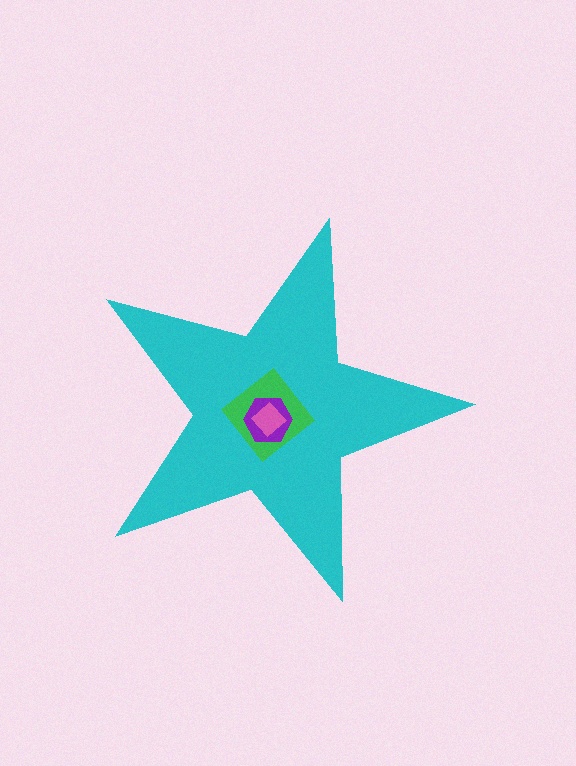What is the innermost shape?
The pink diamond.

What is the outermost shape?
The cyan star.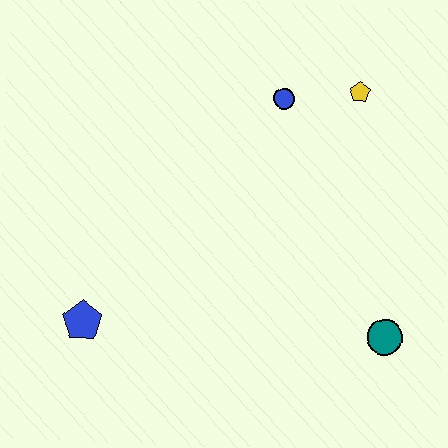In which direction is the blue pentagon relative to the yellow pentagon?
The blue pentagon is to the left of the yellow pentagon.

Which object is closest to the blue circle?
The yellow pentagon is closest to the blue circle.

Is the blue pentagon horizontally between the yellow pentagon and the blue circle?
No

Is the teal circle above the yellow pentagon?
No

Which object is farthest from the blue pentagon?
The yellow pentagon is farthest from the blue pentagon.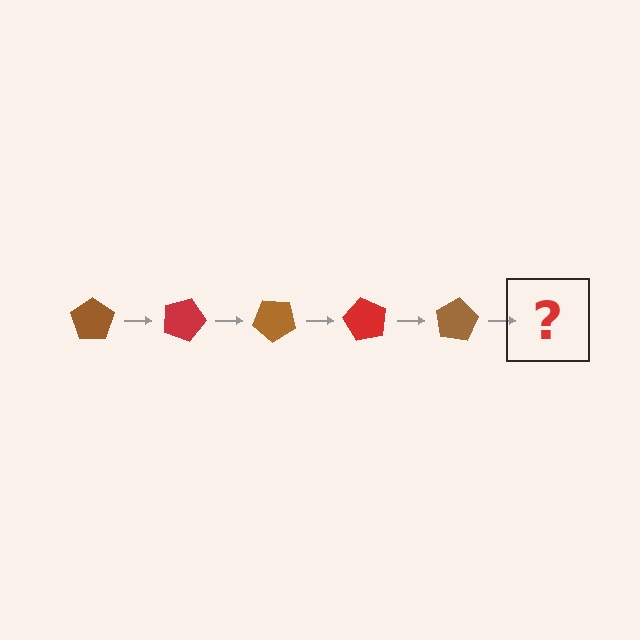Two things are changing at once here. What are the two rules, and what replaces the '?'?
The two rules are that it rotates 20 degrees each step and the color cycles through brown and red. The '?' should be a red pentagon, rotated 100 degrees from the start.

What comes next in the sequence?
The next element should be a red pentagon, rotated 100 degrees from the start.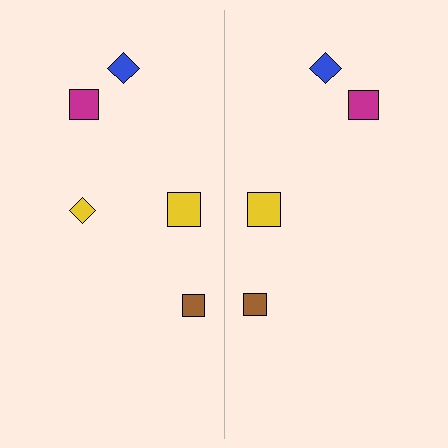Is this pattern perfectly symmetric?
No, the pattern is not perfectly symmetric. A yellow diamond is missing from the right side.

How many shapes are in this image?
There are 9 shapes in this image.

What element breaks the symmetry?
A yellow diamond is missing from the right side.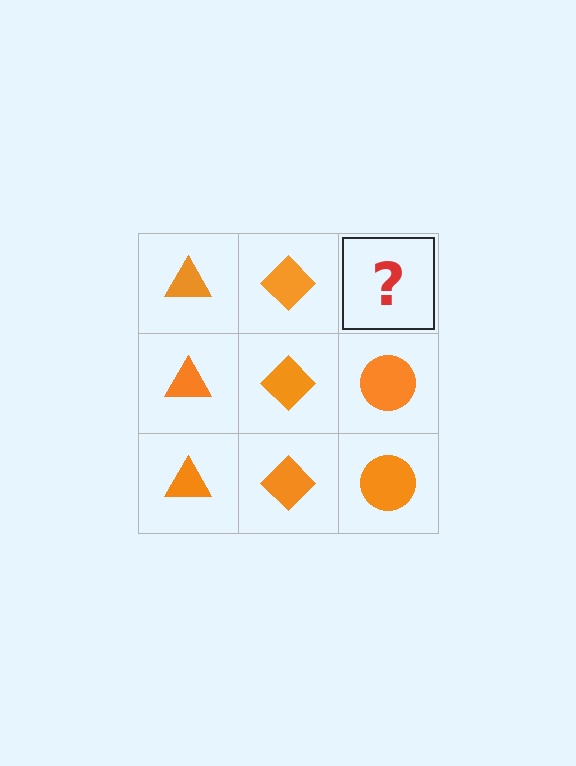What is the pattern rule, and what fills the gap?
The rule is that each column has a consistent shape. The gap should be filled with an orange circle.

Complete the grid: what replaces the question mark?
The question mark should be replaced with an orange circle.